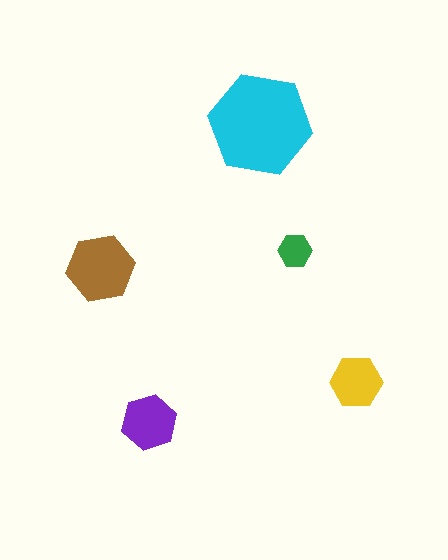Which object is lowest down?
The purple hexagon is bottommost.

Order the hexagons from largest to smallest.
the cyan one, the brown one, the purple one, the yellow one, the green one.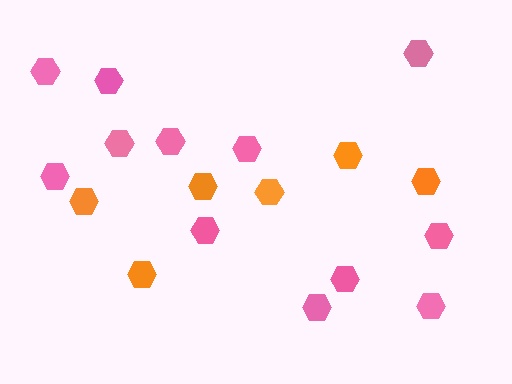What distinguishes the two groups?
There are 2 groups: one group of pink hexagons (12) and one group of orange hexagons (6).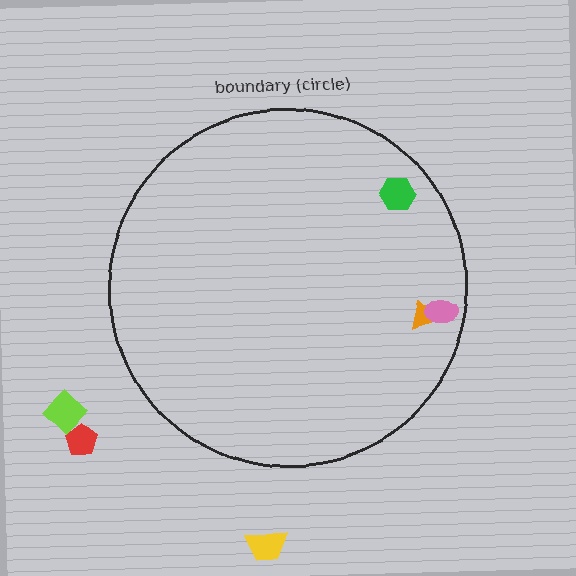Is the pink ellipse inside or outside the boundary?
Inside.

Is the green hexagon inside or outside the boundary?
Inside.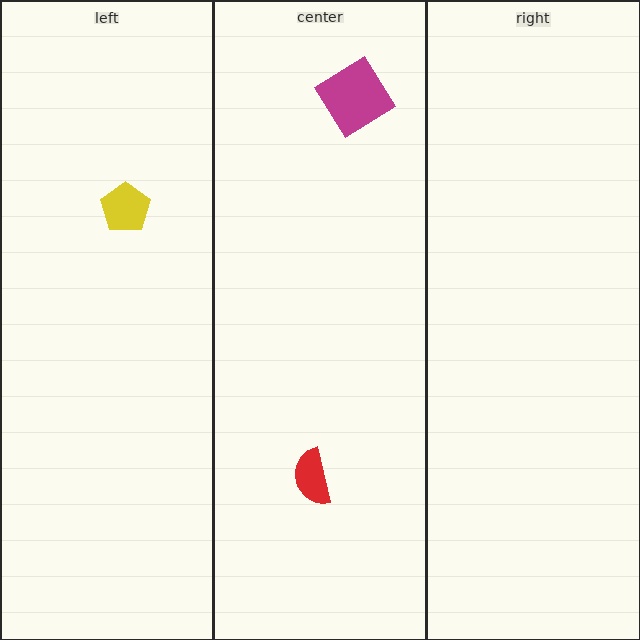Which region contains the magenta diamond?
The center region.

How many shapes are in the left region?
1.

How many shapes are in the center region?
2.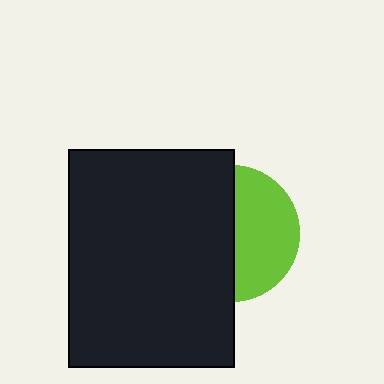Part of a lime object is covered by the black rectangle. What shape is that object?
It is a circle.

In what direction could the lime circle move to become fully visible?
The lime circle could move right. That would shift it out from behind the black rectangle entirely.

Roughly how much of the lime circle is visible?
About half of it is visible (roughly 46%).